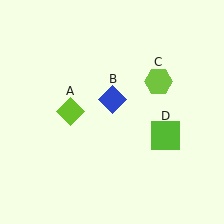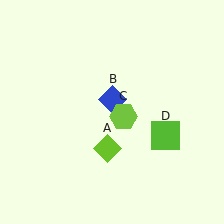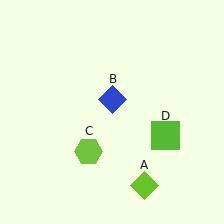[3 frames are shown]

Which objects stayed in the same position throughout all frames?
Blue diamond (object B) and lime square (object D) remained stationary.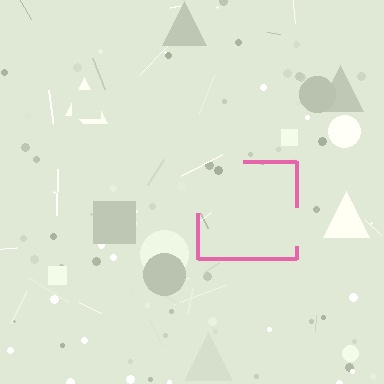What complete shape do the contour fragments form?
The contour fragments form a square.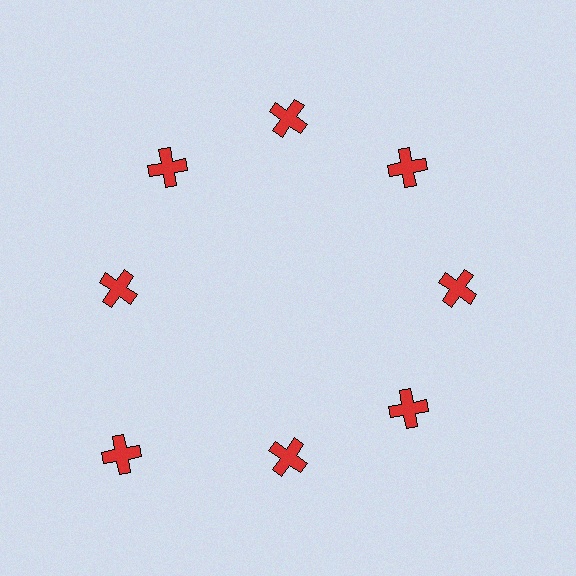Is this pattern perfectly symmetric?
No. The 8 red crosses are arranged in a ring, but one element near the 8 o'clock position is pushed outward from the center, breaking the 8-fold rotational symmetry.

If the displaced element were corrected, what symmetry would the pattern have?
It would have 8-fold rotational symmetry — the pattern would map onto itself every 45 degrees.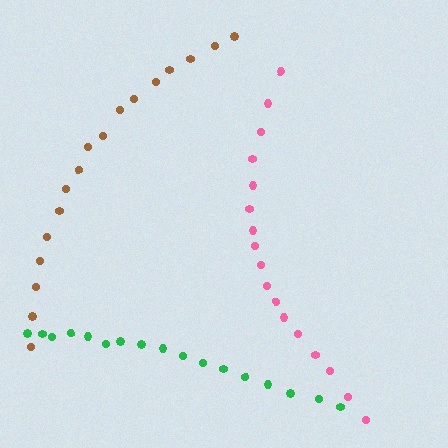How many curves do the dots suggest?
There are 3 distinct paths.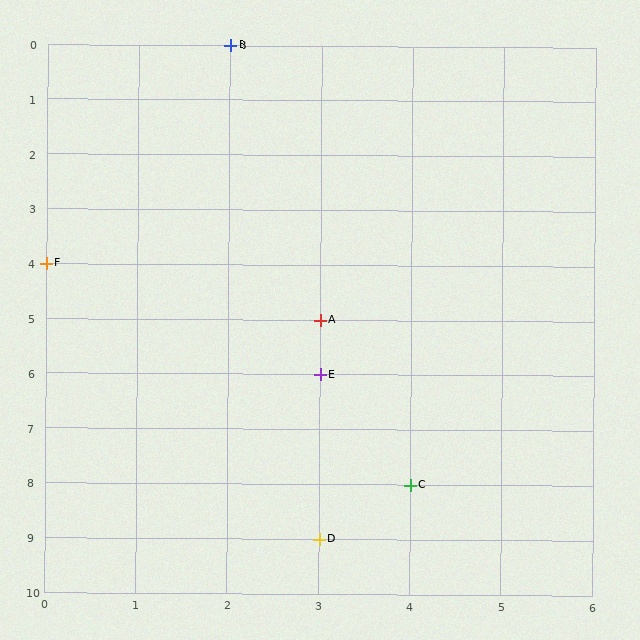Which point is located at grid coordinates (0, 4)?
Point F is at (0, 4).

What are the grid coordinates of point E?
Point E is at grid coordinates (3, 6).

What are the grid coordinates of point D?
Point D is at grid coordinates (3, 9).